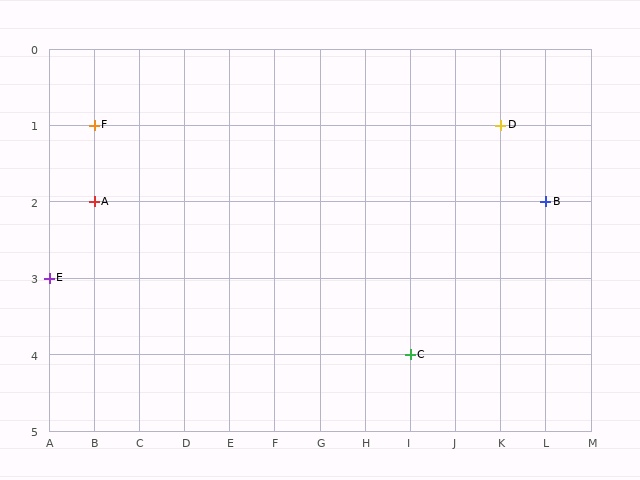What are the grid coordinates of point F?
Point F is at grid coordinates (B, 1).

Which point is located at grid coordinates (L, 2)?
Point B is at (L, 2).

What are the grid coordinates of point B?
Point B is at grid coordinates (L, 2).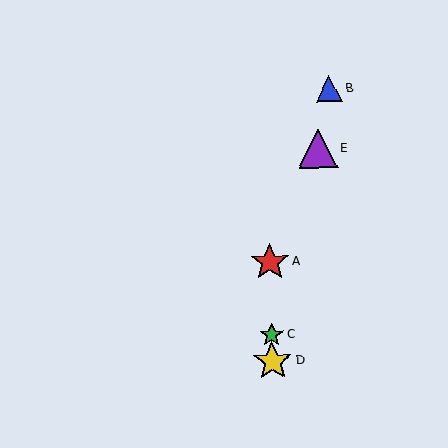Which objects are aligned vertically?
Objects A, C, D are aligned vertically.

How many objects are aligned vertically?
3 objects (A, C, D) are aligned vertically.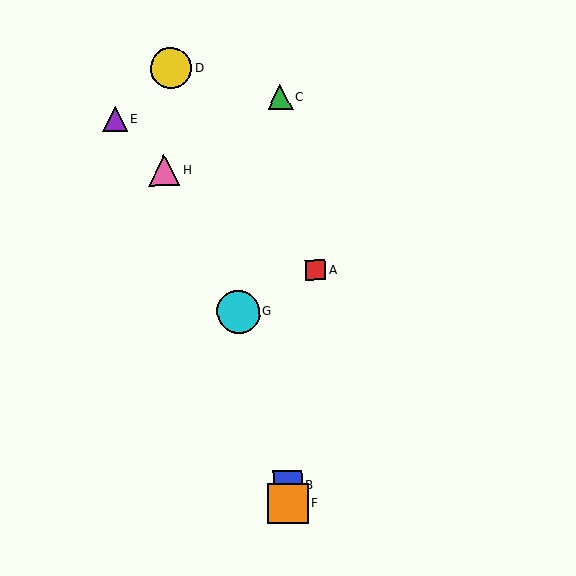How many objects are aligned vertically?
3 objects (B, C, F) are aligned vertically.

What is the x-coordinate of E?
Object E is at x≈115.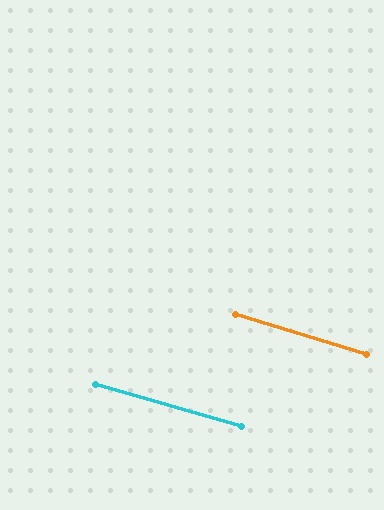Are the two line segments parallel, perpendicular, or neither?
Parallel — their directions differ by only 0.9°.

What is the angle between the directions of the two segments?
Approximately 1 degree.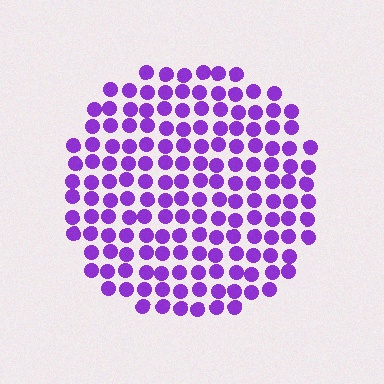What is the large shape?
The large shape is a circle.